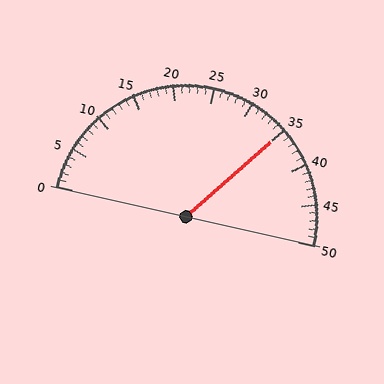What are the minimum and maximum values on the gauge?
The gauge ranges from 0 to 50.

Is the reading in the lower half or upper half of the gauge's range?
The reading is in the upper half of the range (0 to 50).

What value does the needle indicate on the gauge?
The needle indicates approximately 35.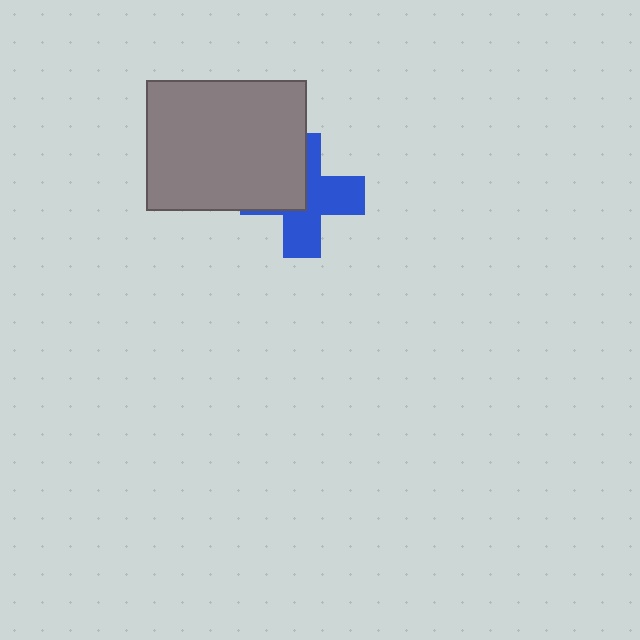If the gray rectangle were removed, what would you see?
You would see the complete blue cross.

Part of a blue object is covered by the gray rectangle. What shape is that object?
It is a cross.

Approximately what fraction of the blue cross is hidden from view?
Roughly 42% of the blue cross is hidden behind the gray rectangle.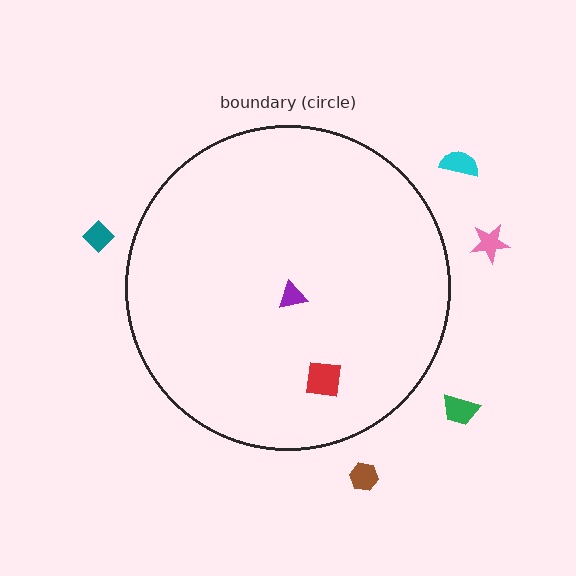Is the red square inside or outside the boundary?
Inside.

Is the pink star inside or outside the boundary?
Outside.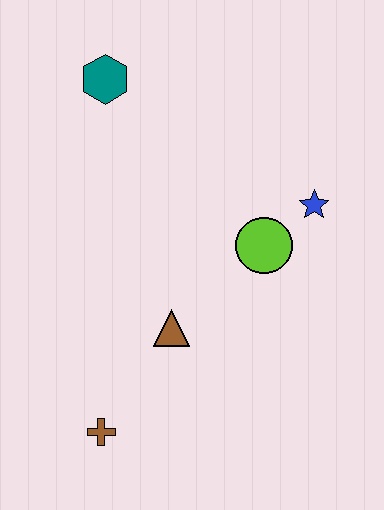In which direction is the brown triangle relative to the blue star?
The brown triangle is to the left of the blue star.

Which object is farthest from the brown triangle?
The teal hexagon is farthest from the brown triangle.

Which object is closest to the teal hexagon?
The lime circle is closest to the teal hexagon.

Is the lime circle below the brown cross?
No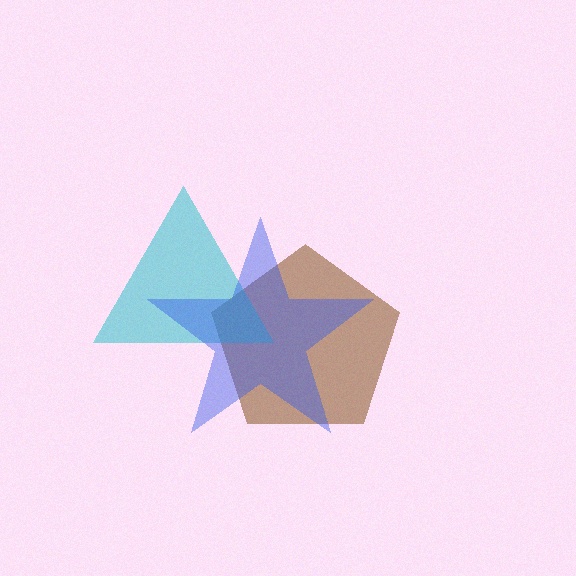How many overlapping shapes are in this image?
There are 3 overlapping shapes in the image.